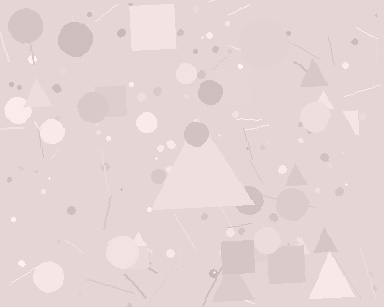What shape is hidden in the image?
A triangle is hidden in the image.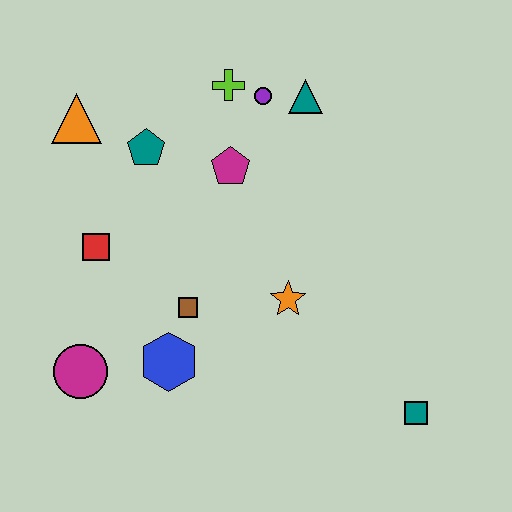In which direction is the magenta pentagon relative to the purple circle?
The magenta pentagon is below the purple circle.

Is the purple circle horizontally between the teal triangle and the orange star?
No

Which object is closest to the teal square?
The orange star is closest to the teal square.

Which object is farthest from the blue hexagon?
The teal triangle is farthest from the blue hexagon.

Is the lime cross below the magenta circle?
No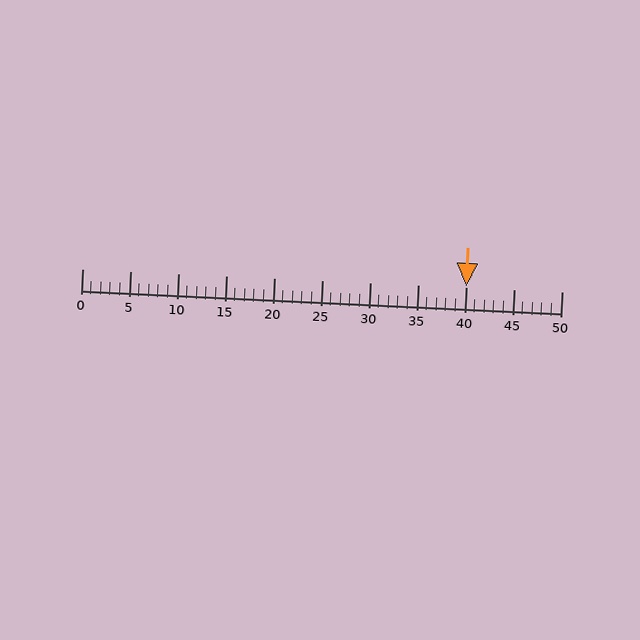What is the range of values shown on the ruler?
The ruler shows values from 0 to 50.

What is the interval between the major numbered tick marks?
The major tick marks are spaced 5 units apart.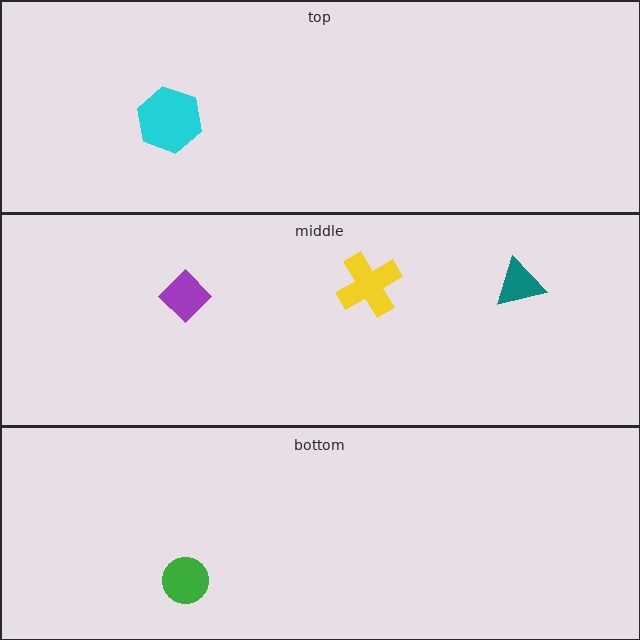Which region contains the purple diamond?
The middle region.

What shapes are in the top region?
The cyan hexagon.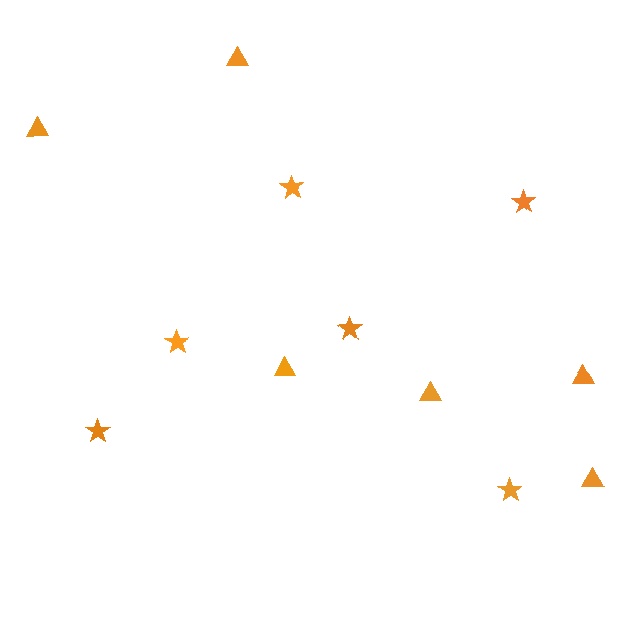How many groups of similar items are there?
There are 2 groups: one group of triangles (6) and one group of stars (6).